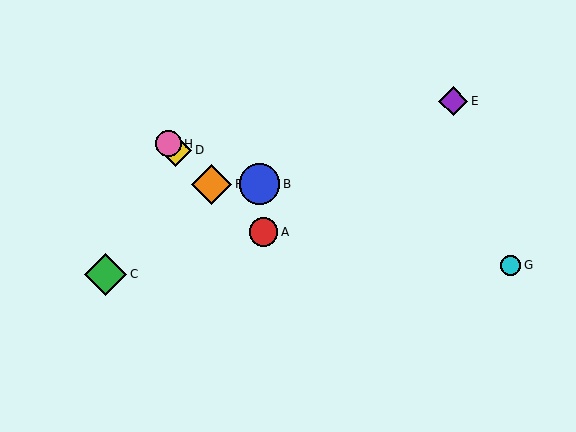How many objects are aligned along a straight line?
4 objects (A, D, F, H) are aligned along a straight line.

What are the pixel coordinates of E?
Object E is at (453, 101).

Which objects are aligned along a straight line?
Objects A, D, F, H are aligned along a straight line.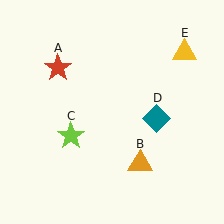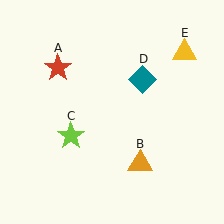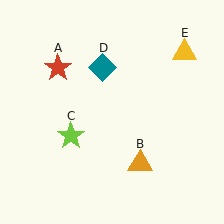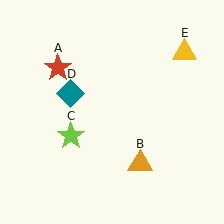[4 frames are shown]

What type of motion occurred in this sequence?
The teal diamond (object D) rotated counterclockwise around the center of the scene.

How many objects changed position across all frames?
1 object changed position: teal diamond (object D).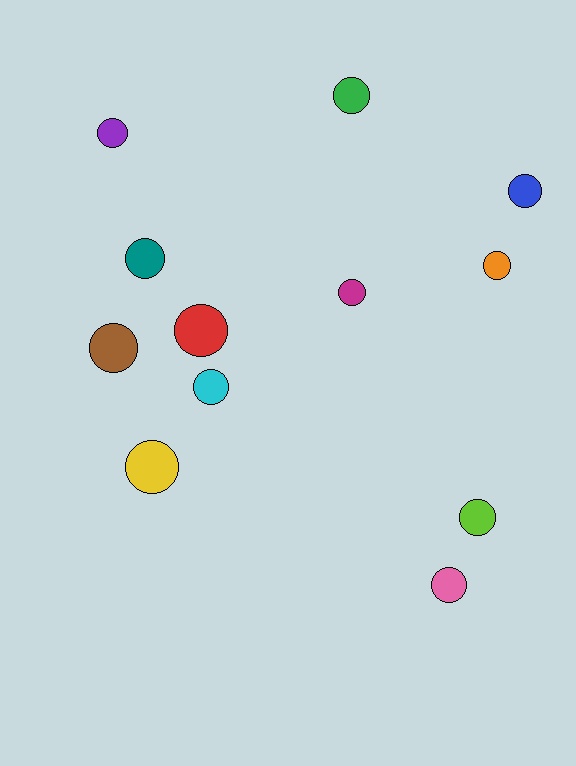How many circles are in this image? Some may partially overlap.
There are 12 circles.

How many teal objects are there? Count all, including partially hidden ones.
There is 1 teal object.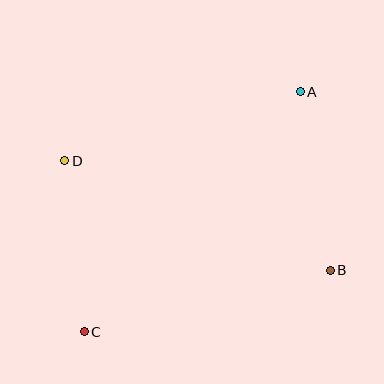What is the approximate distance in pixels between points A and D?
The distance between A and D is approximately 246 pixels.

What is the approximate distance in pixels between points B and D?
The distance between B and D is approximately 287 pixels.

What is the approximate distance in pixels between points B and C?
The distance between B and C is approximately 254 pixels.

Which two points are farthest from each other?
Points A and C are farthest from each other.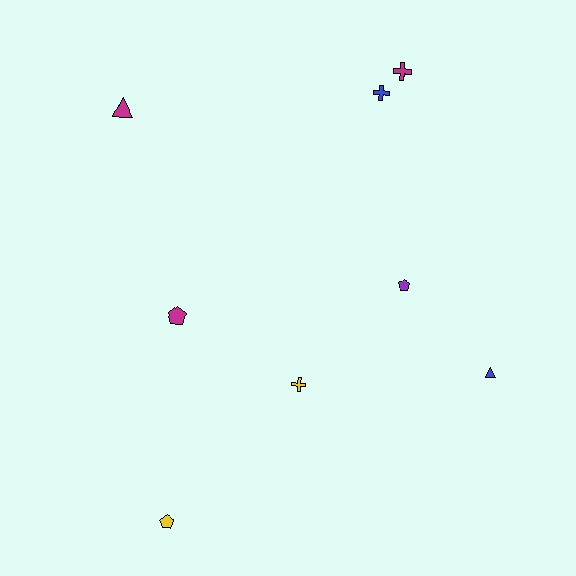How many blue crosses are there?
There is 1 blue cross.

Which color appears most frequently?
Magenta, with 3 objects.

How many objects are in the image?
There are 8 objects.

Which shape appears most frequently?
Pentagon, with 3 objects.